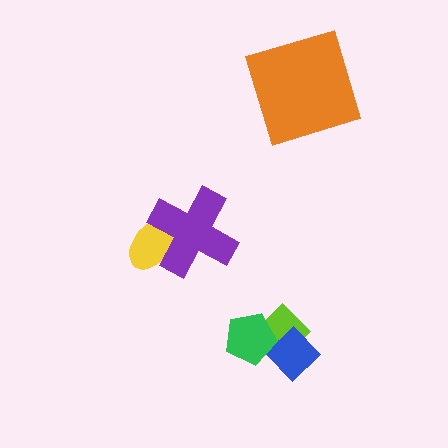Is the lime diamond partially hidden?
Yes, it is partially covered by another shape.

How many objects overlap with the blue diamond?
2 objects overlap with the blue diamond.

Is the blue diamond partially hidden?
Yes, it is partially covered by another shape.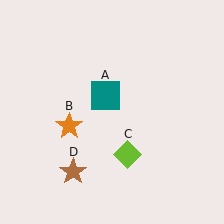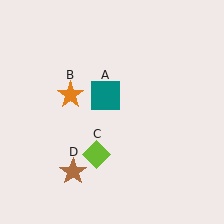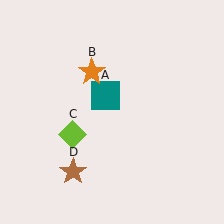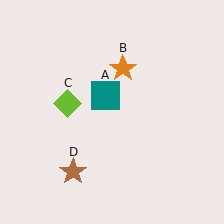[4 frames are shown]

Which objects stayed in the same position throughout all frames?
Teal square (object A) and brown star (object D) remained stationary.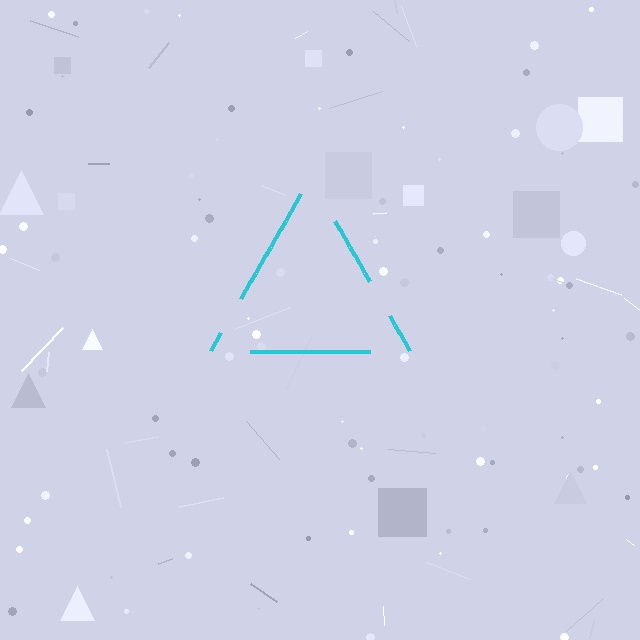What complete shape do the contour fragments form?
The contour fragments form a triangle.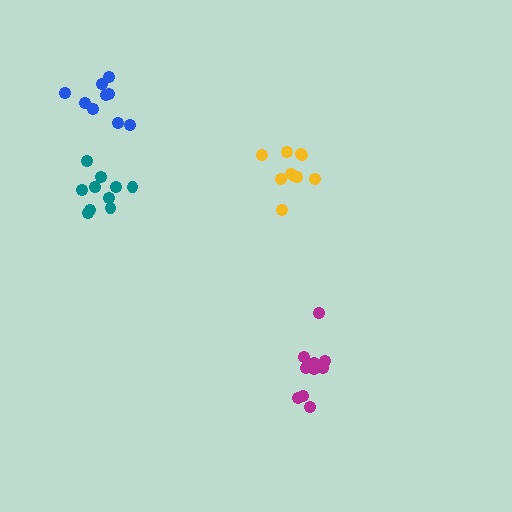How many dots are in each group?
Group 1: 10 dots, Group 2: 10 dots, Group 3: 10 dots, Group 4: 9 dots (39 total).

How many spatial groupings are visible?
There are 4 spatial groupings.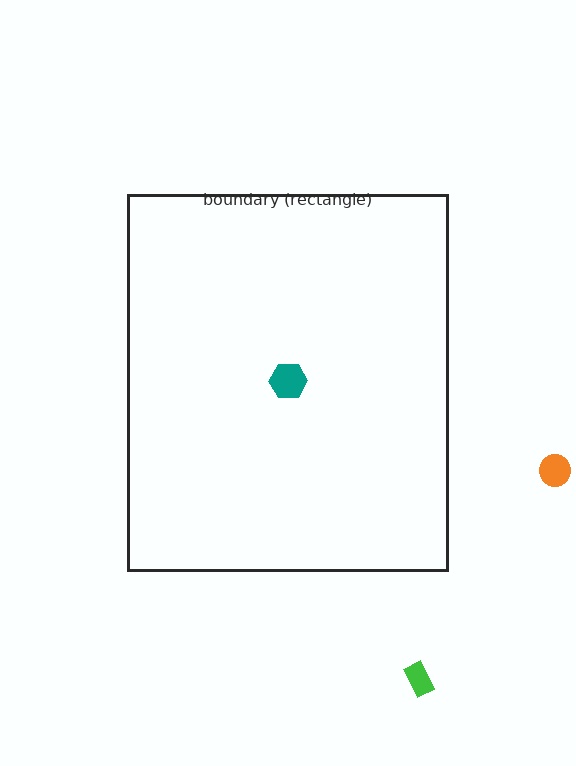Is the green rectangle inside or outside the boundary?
Outside.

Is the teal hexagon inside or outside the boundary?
Inside.